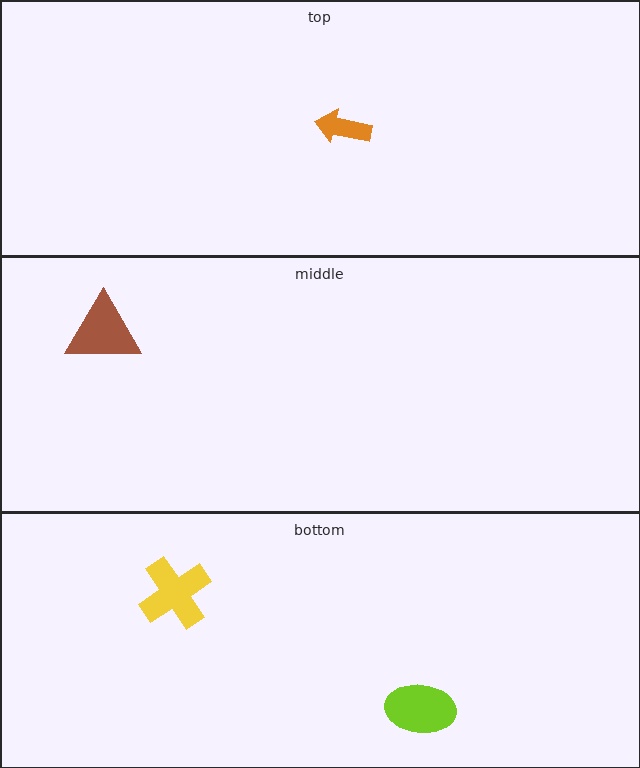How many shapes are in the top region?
1.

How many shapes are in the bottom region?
2.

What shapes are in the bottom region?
The yellow cross, the lime ellipse.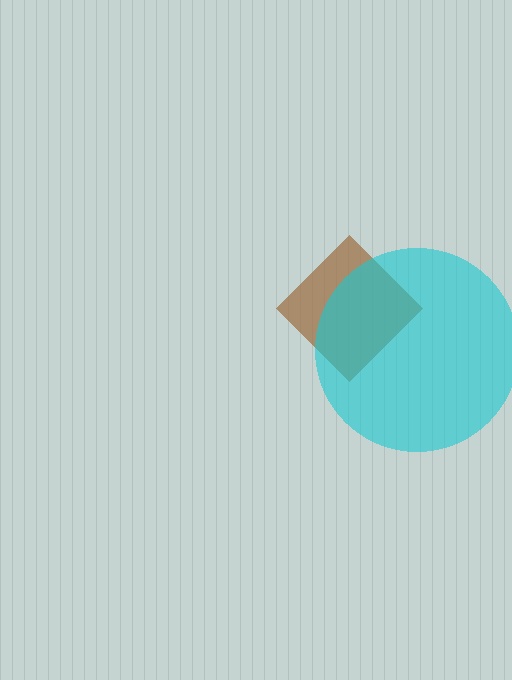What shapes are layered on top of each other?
The layered shapes are: a brown diamond, a cyan circle.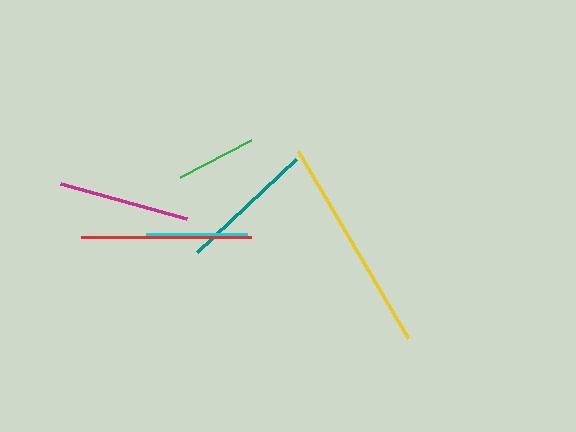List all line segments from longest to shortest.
From longest to shortest: yellow, red, teal, magenta, cyan, green.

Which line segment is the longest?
The yellow line is the longest at approximately 218 pixels.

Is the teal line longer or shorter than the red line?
The red line is longer than the teal line.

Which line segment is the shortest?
The green line is the shortest at approximately 80 pixels.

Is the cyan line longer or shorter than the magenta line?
The magenta line is longer than the cyan line.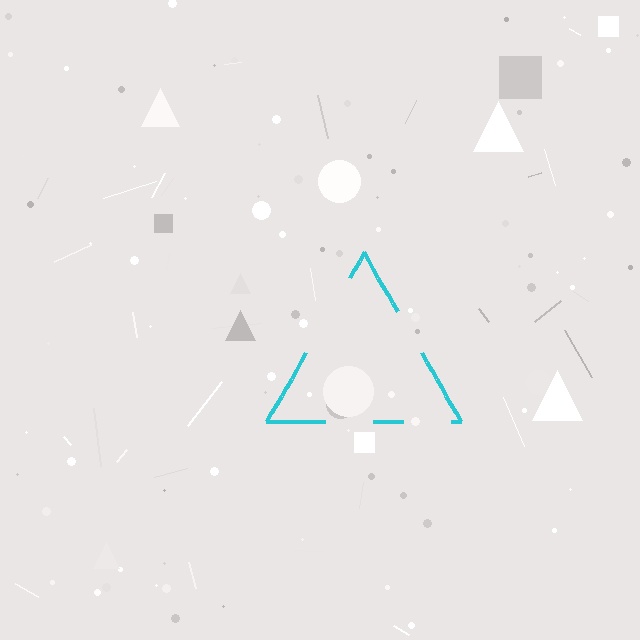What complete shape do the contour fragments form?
The contour fragments form a triangle.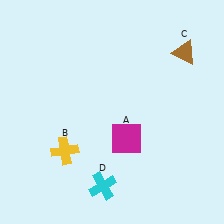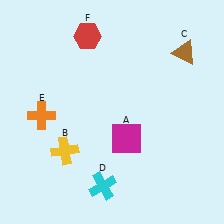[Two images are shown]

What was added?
An orange cross (E), a red hexagon (F) were added in Image 2.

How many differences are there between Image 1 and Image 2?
There are 2 differences between the two images.